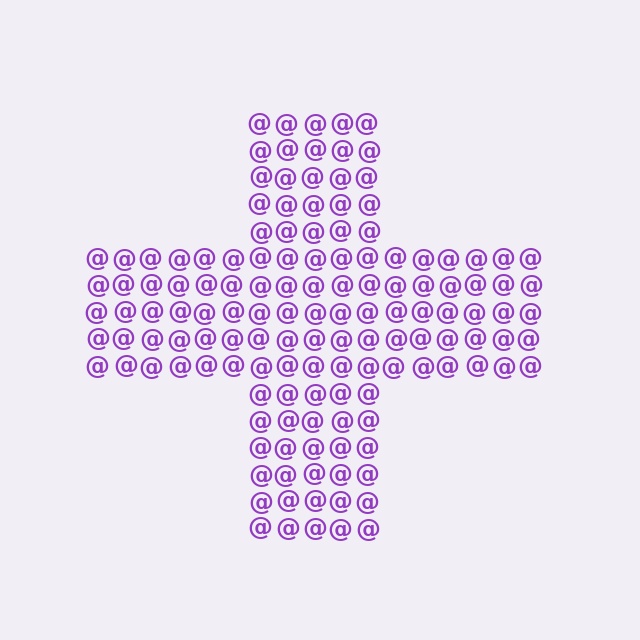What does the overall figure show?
The overall figure shows a cross.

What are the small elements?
The small elements are at signs.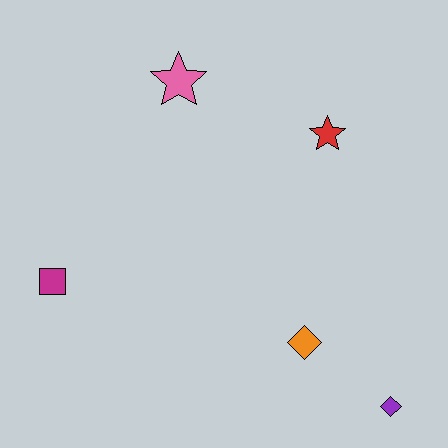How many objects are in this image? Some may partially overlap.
There are 5 objects.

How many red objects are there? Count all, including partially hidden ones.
There is 1 red object.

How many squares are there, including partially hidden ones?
There is 1 square.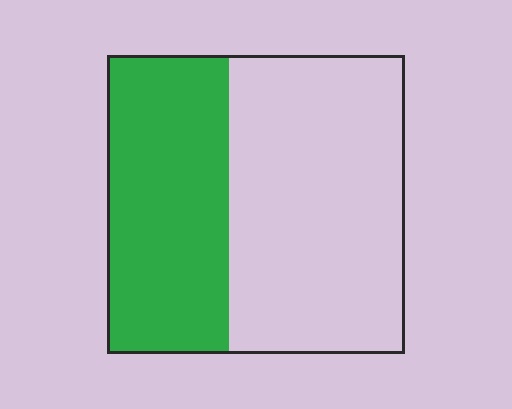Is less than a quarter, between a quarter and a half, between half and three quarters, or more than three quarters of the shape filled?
Between a quarter and a half.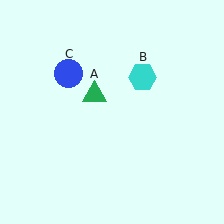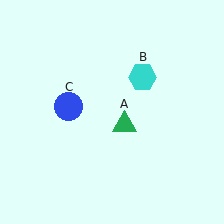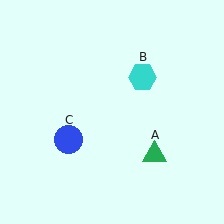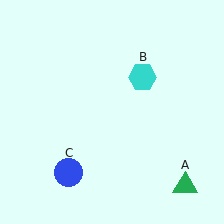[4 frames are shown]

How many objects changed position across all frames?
2 objects changed position: green triangle (object A), blue circle (object C).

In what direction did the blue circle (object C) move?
The blue circle (object C) moved down.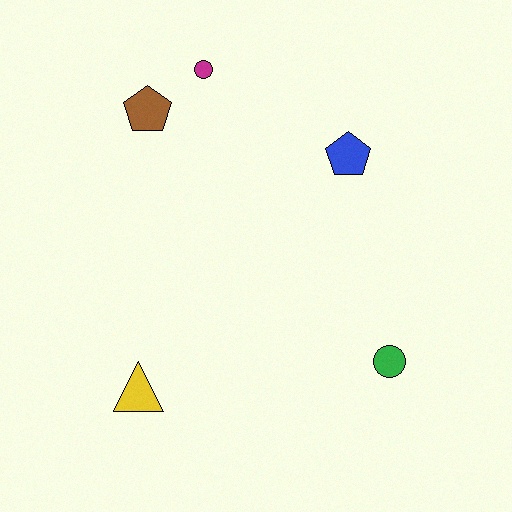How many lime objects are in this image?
There are no lime objects.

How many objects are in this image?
There are 5 objects.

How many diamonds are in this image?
There are no diamonds.